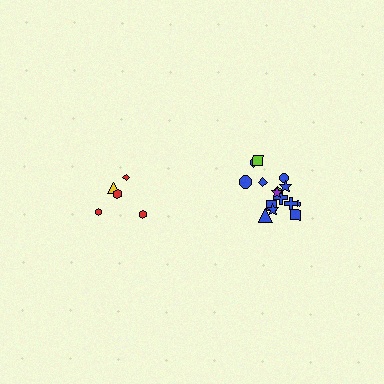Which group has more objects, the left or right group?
The right group.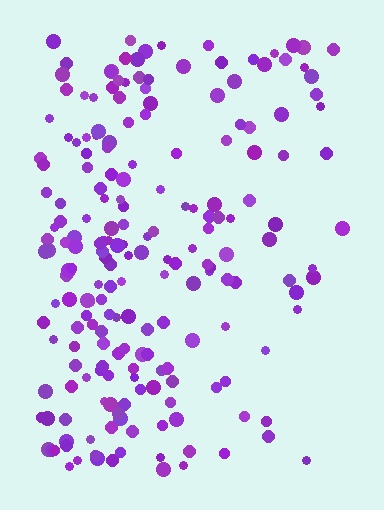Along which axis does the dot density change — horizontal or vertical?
Horizontal.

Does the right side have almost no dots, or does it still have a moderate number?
Still a moderate number, just noticeably fewer than the left.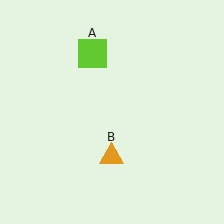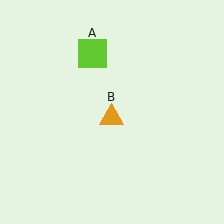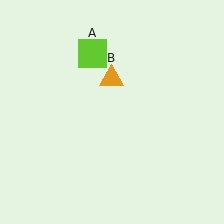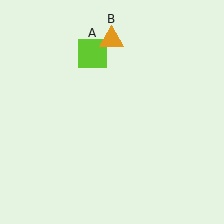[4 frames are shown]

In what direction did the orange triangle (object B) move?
The orange triangle (object B) moved up.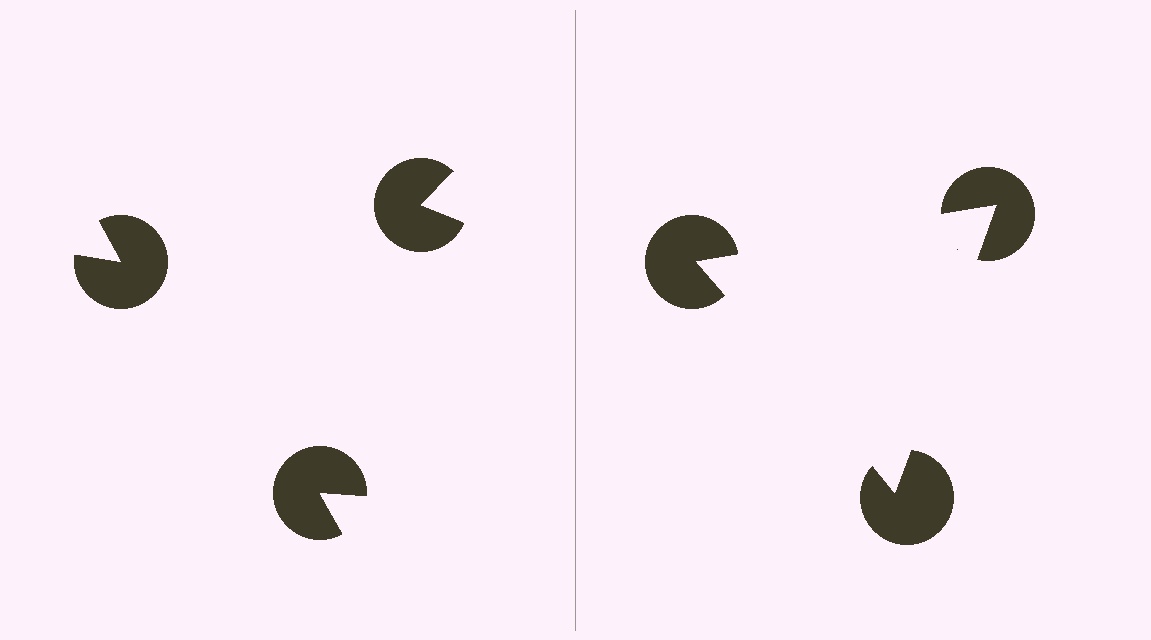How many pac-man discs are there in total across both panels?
6 — 3 on each side.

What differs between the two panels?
The pac-man discs are positioned identically on both sides; only the wedge orientations differ. On the right they align to a triangle; on the left they are misaligned.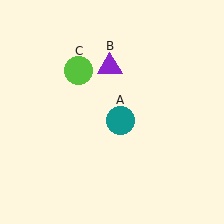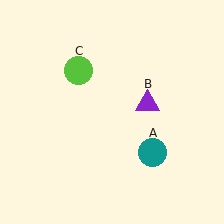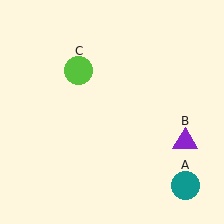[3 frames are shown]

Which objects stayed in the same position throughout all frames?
Lime circle (object C) remained stationary.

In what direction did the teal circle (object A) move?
The teal circle (object A) moved down and to the right.